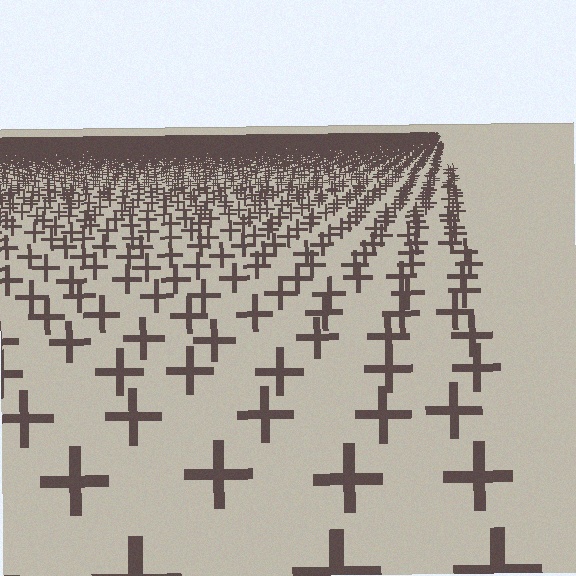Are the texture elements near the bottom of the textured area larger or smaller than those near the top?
Larger. Near the bottom, elements are closer to the viewer and appear at a bigger on-screen size.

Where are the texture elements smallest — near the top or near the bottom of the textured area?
Near the top.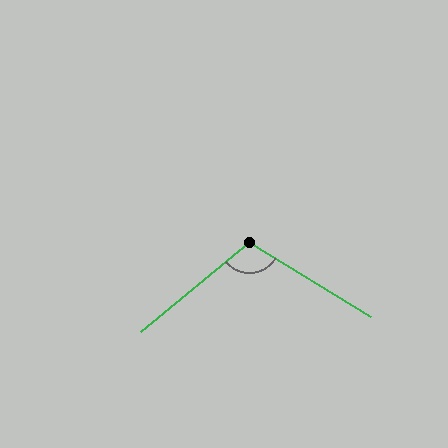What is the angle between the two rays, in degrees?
Approximately 109 degrees.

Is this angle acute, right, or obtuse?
It is obtuse.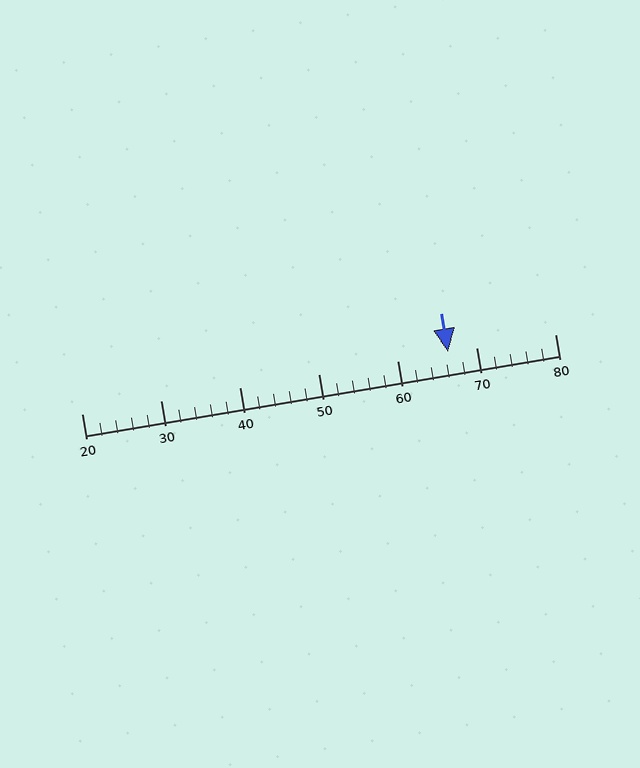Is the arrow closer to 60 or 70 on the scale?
The arrow is closer to 70.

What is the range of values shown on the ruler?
The ruler shows values from 20 to 80.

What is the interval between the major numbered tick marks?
The major tick marks are spaced 10 units apart.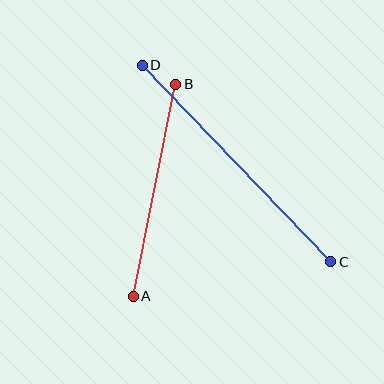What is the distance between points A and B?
The distance is approximately 216 pixels.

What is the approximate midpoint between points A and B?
The midpoint is at approximately (154, 190) pixels.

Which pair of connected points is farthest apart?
Points C and D are farthest apart.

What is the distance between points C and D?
The distance is approximately 272 pixels.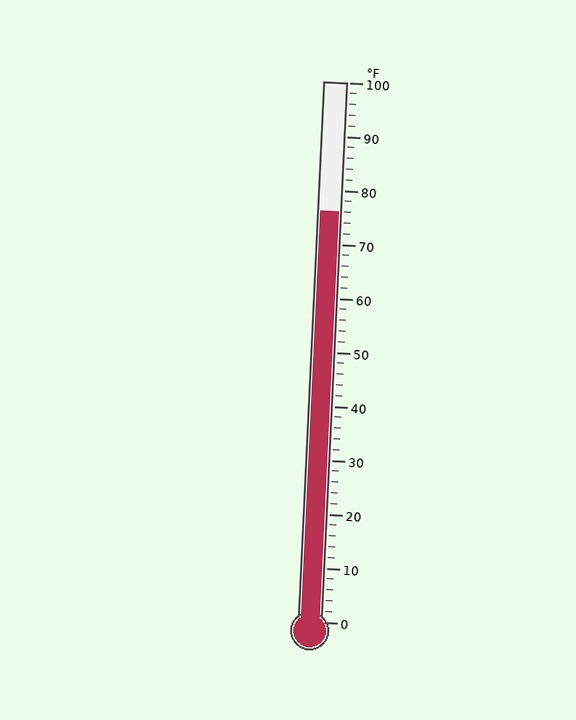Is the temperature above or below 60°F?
The temperature is above 60°F.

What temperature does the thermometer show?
The thermometer shows approximately 76°F.